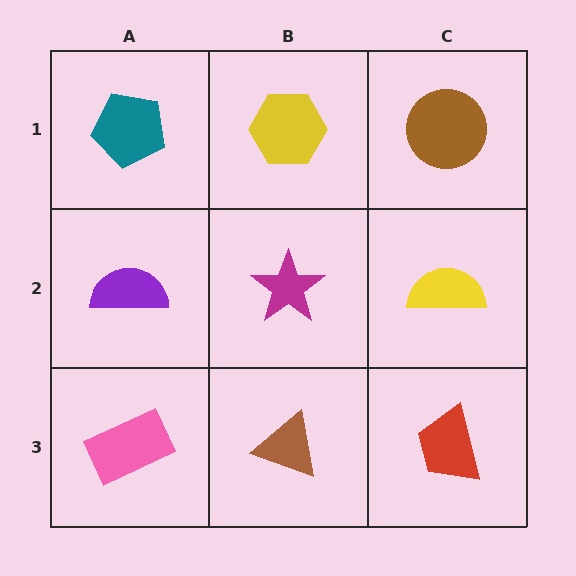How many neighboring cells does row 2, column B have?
4.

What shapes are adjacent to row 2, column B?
A yellow hexagon (row 1, column B), a brown triangle (row 3, column B), a purple semicircle (row 2, column A), a yellow semicircle (row 2, column C).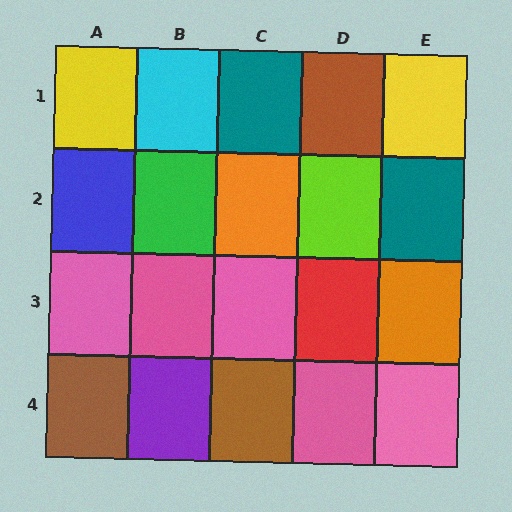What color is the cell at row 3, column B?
Pink.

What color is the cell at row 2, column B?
Green.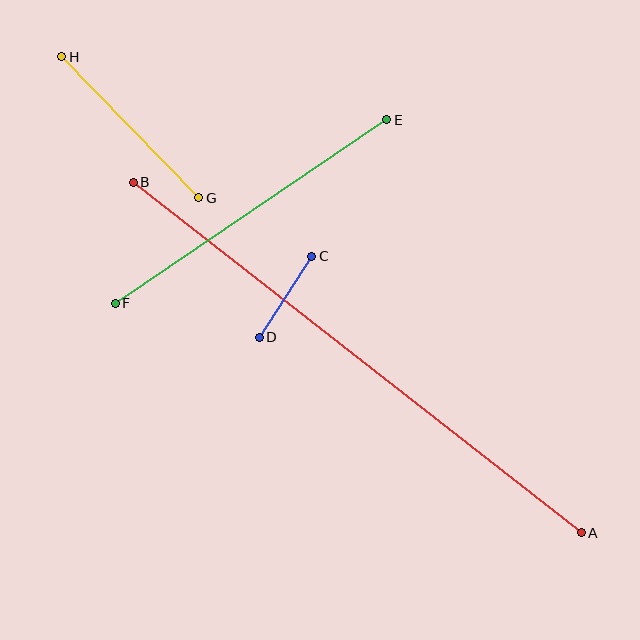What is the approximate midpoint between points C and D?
The midpoint is at approximately (286, 297) pixels.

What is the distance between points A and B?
The distance is approximately 569 pixels.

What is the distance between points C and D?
The distance is approximately 97 pixels.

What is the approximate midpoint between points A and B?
The midpoint is at approximately (357, 357) pixels.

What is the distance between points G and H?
The distance is approximately 196 pixels.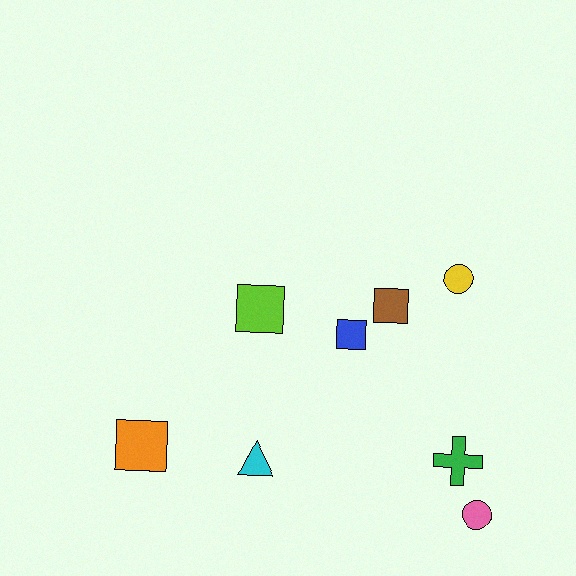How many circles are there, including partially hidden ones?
There are 2 circles.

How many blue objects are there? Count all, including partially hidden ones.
There is 1 blue object.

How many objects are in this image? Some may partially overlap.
There are 8 objects.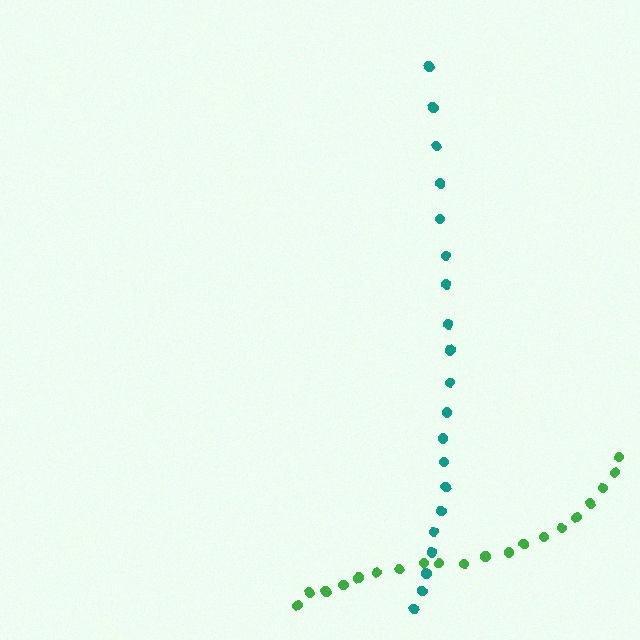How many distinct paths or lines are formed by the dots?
There are 2 distinct paths.